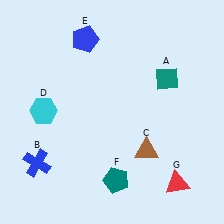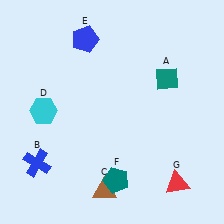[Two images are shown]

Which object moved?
The brown triangle (C) moved left.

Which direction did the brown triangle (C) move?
The brown triangle (C) moved left.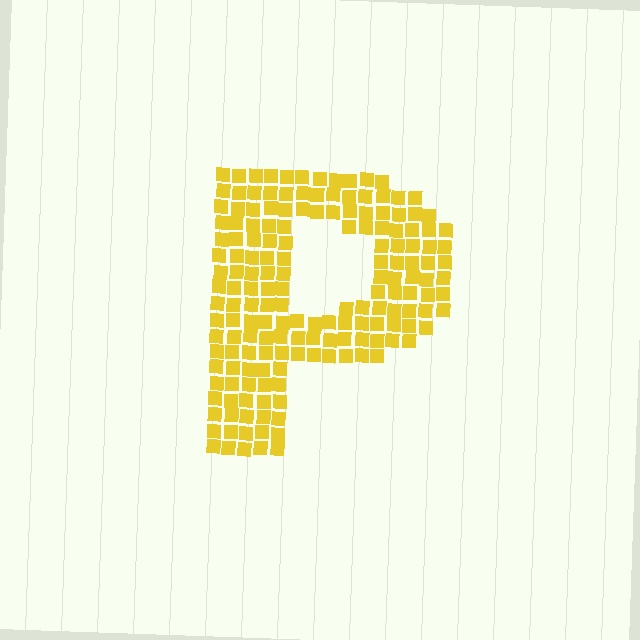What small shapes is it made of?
It is made of small squares.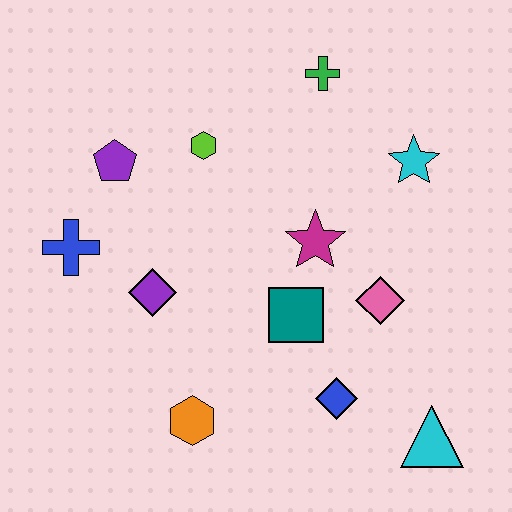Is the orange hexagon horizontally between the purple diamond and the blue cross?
No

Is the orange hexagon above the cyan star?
No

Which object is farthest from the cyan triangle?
The purple pentagon is farthest from the cyan triangle.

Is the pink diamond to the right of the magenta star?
Yes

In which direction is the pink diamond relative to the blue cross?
The pink diamond is to the right of the blue cross.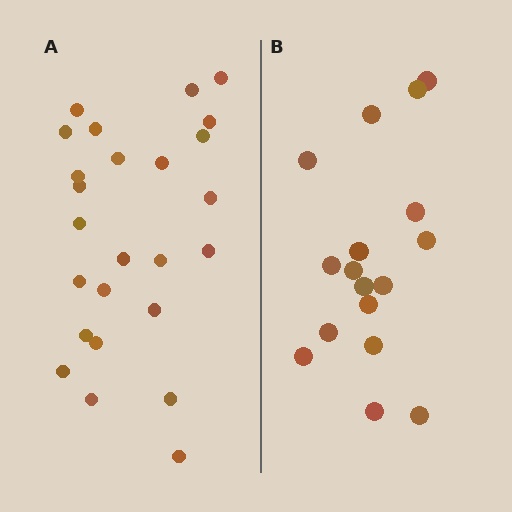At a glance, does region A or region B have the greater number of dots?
Region A (the left region) has more dots.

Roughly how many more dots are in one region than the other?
Region A has roughly 8 or so more dots than region B.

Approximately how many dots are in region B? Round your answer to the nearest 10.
About 20 dots. (The exact count is 17, which rounds to 20.)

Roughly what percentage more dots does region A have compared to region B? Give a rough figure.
About 45% more.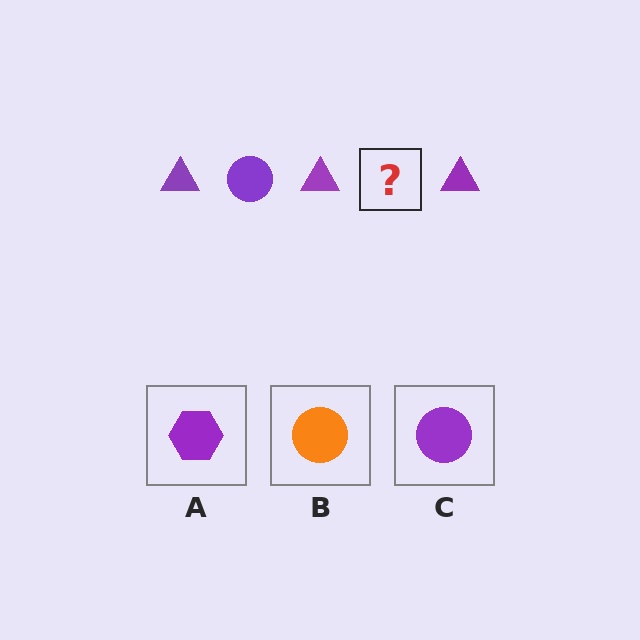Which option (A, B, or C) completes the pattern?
C.